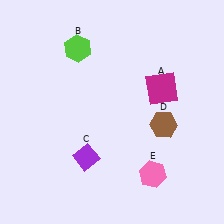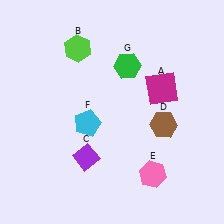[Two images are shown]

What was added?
A cyan pentagon (F), a green hexagon (G) were added in Image 2.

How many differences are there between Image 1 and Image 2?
There are 2 differences between the two images.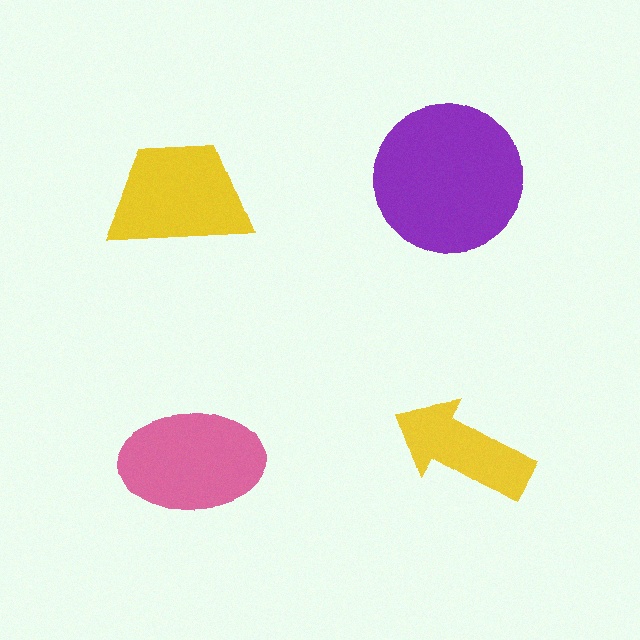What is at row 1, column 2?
A purple circle.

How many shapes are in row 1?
2 shapes.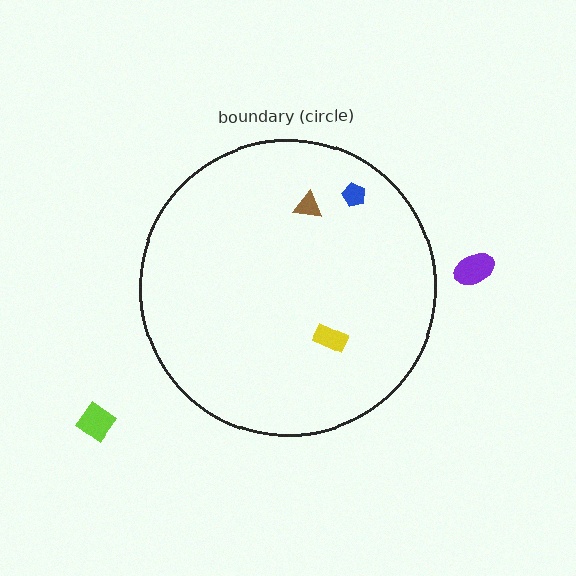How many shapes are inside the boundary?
3 inside, 2 outside.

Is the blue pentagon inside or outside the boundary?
Inside.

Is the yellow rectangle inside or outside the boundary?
Inside.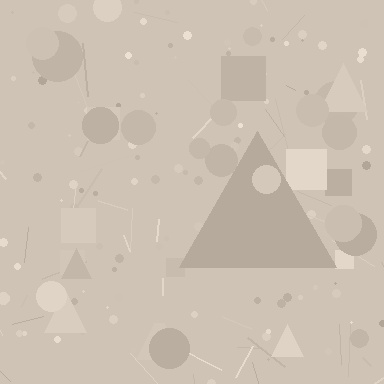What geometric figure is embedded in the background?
A triangle is embedded in the background.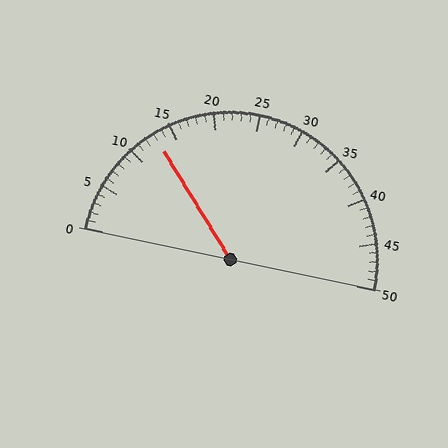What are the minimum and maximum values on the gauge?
The gauge ranges from 0 to 50.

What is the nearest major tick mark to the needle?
The nearest major tick mark is 15.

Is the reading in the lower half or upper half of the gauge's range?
The reading is in the lower half of the range (0 to 50).